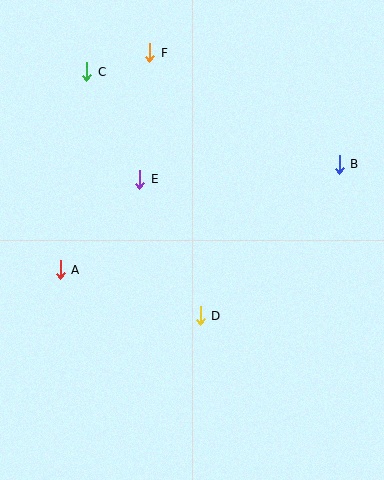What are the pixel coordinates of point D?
Point D is at (200, 316).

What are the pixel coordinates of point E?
Point E is at (140, 179).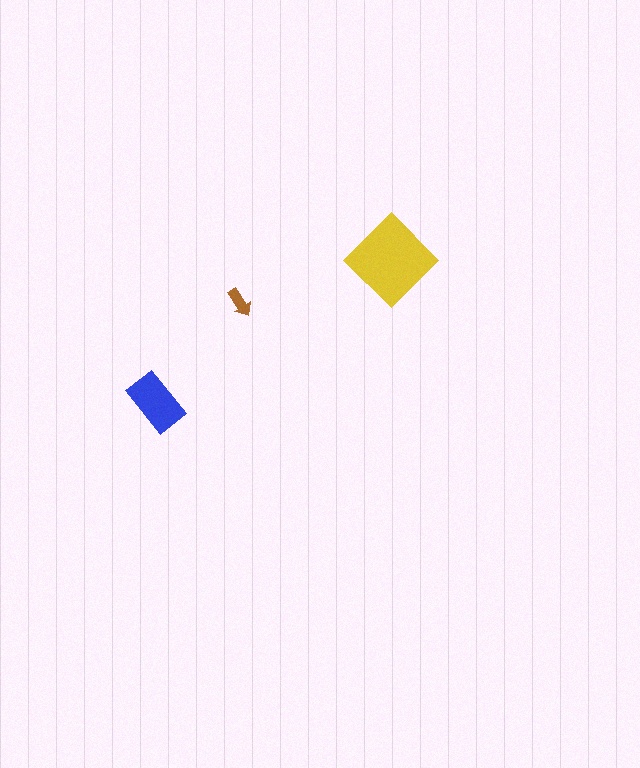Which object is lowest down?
The blue rectangle is bottommost.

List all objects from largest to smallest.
The yellow diamond, the blue rectangle, the brown arrow.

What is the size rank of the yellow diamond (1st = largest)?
1st.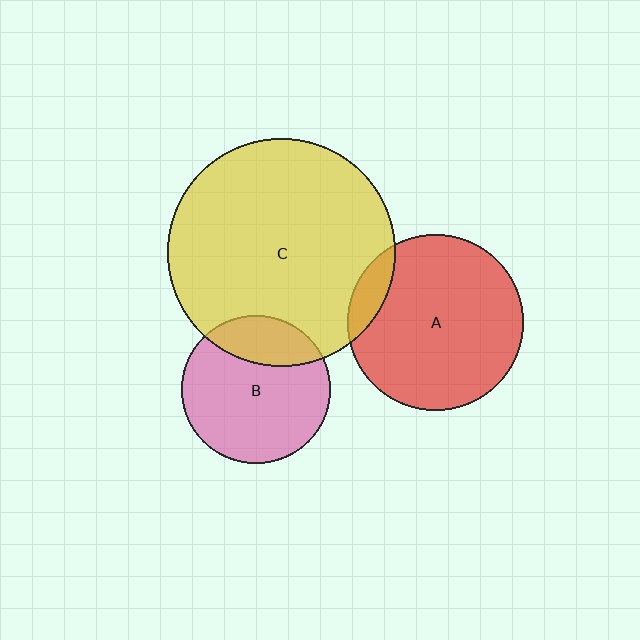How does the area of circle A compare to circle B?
Approximately 1.4 times.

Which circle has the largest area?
Circle C (yellow).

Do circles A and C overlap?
Yes.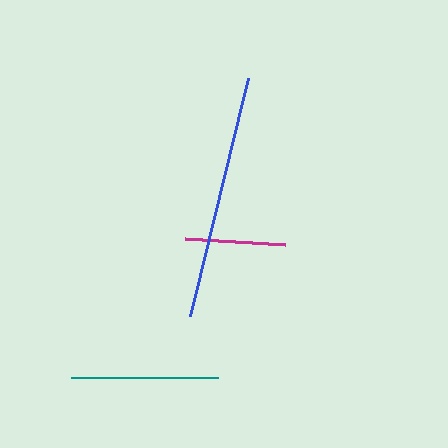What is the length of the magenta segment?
The magenta segment is approximately 99 pixels long.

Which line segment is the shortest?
The magenta line is the shortest at approximately 99 pixels.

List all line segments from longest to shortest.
From longest to shortest: blue, teal, magenta.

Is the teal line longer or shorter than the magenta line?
The teal line is longer than the magenta line.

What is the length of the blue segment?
The blue segment is approximately 244 pixels long.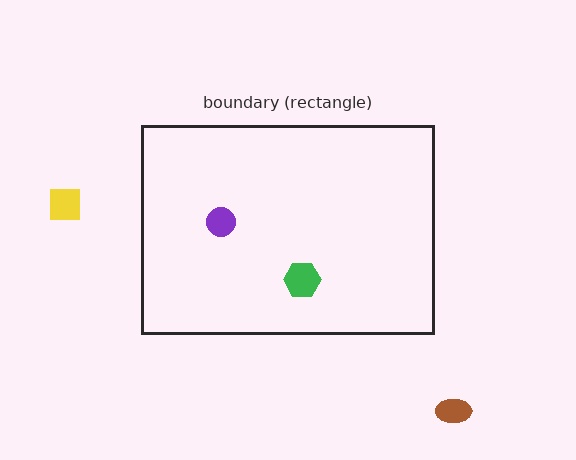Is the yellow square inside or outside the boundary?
Outside.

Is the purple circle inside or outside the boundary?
Inside.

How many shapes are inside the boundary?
2 inside, 2 outside.